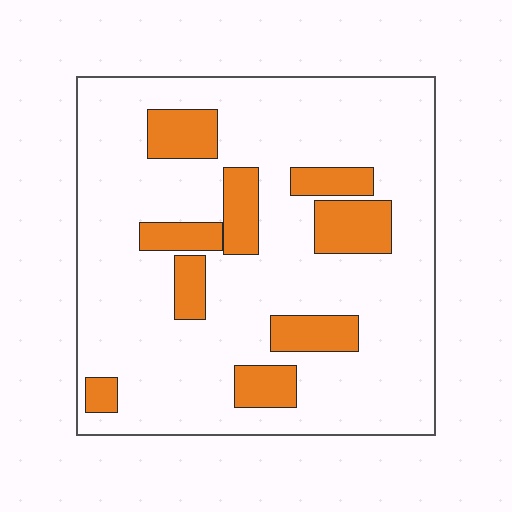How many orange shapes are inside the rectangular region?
9.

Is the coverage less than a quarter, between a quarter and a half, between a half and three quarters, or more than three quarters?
Less than a quarter.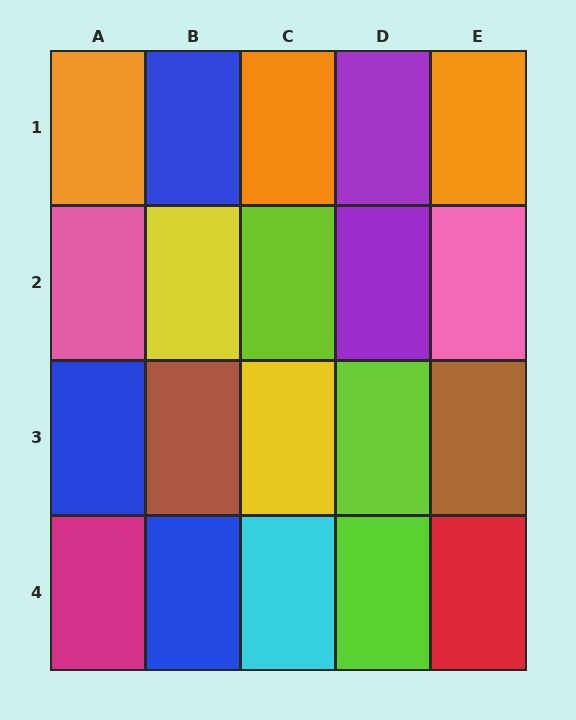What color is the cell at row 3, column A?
Blue.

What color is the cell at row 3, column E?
Brown.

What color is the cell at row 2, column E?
Pink.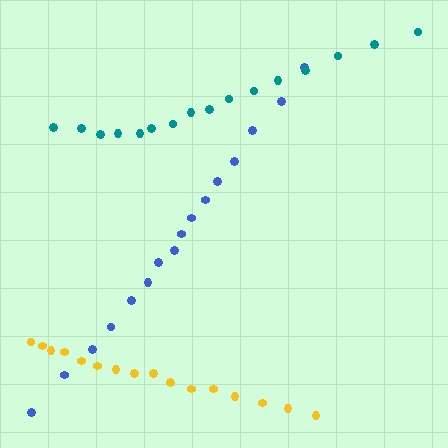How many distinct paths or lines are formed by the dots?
There are 3 distinct paths.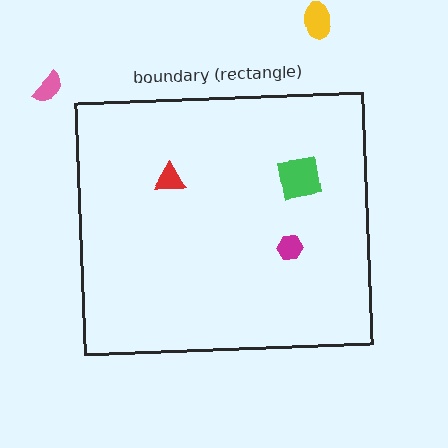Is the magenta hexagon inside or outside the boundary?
Inside.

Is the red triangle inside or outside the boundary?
Inside.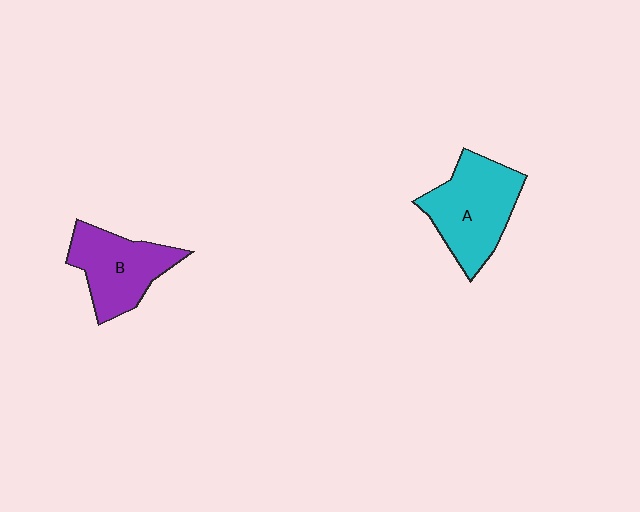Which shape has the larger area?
Shape A (cyan).